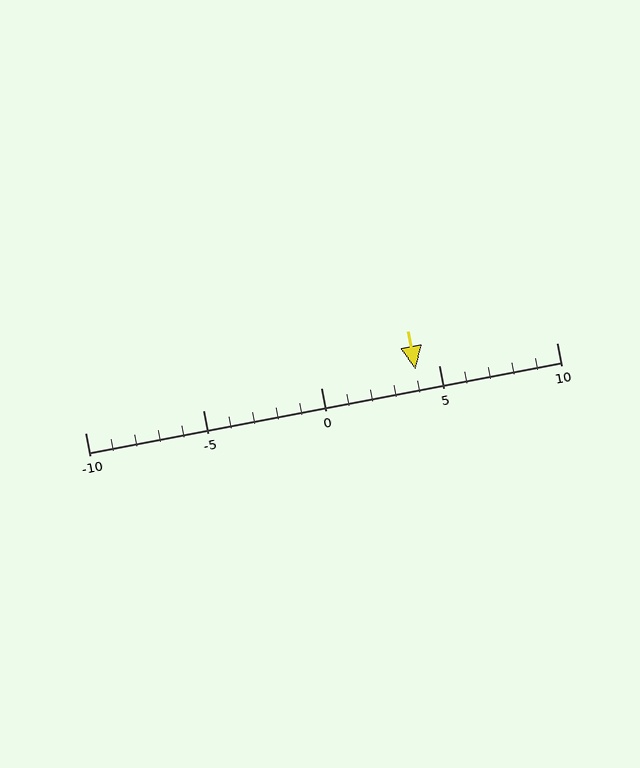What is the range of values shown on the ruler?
The ruler shows values from -10 to 10.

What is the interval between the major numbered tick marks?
The major tick marks are spaced 5 units apart.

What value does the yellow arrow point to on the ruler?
The yellow arrow points to approximately 4.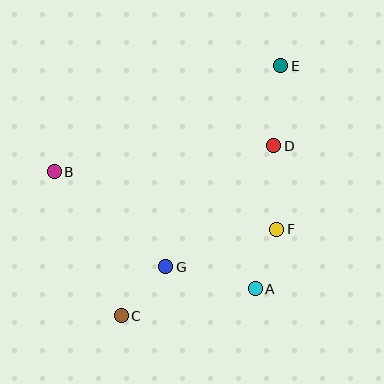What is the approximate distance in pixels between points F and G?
The distance between F and G is approximately 117 pixels.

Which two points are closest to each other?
Points A and F are closest to each other.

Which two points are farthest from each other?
Points C and E are farthest from each other.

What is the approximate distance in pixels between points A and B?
The distance between A and B is approximately 233 pixels.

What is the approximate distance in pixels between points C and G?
The distance between C and G is approximately 67 pixels.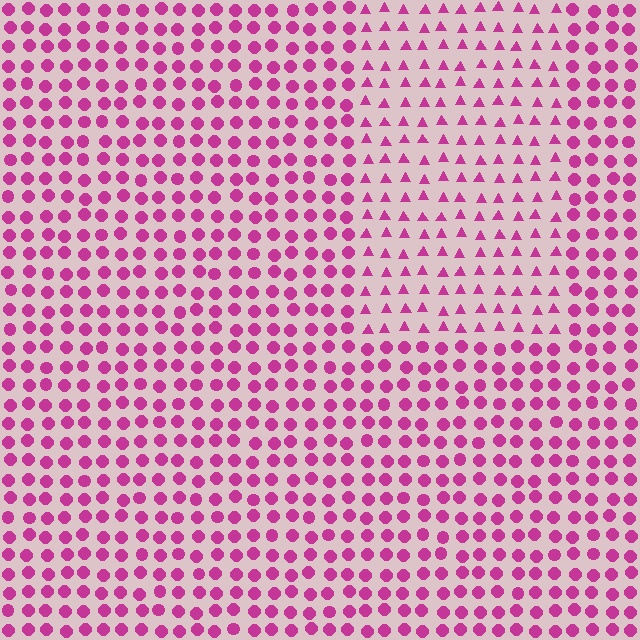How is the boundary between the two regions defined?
The boundary is defined by a change in element shape: triangles inside vs. circles outside. All elements share the same color and spacing.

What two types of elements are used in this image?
The image uses triangles inside the rectangle region and circles outside it.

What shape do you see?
I see a rectangle.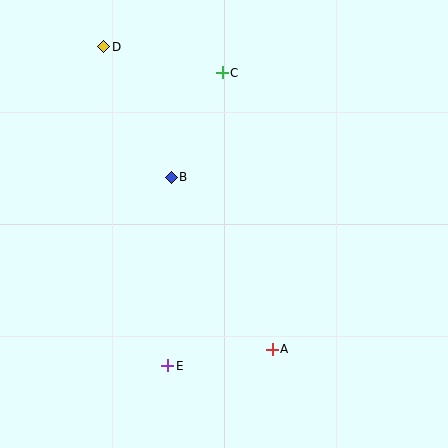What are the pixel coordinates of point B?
Point B is at (171, 177).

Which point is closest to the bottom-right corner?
Point A is closest to the bottom-right corner.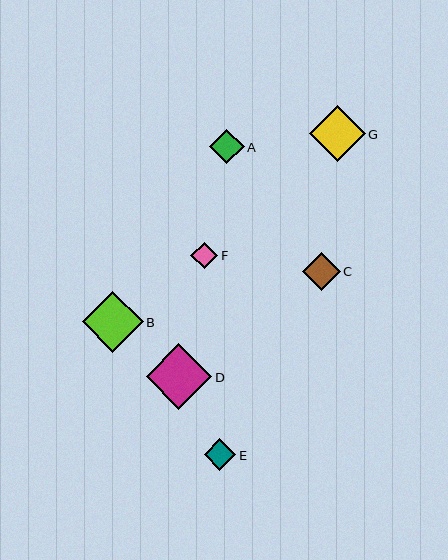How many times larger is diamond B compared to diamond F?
Diamond B is approximately 2.3 times the size of diamond F.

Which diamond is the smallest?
Diamond F is the smallest with a size of approximately 27 pixels.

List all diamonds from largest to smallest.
From largest to smallest: D, B, G, C, A, E, F.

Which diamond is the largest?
Diamond D is the largest with a size of approximately 66 pixels.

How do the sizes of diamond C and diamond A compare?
Diamond C and diamond A are approximately the same size.